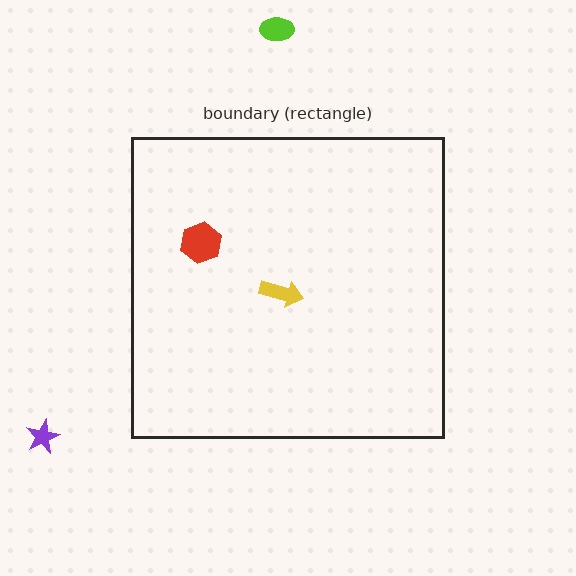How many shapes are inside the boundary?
2 inside, 2 outside.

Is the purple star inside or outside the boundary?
Outside.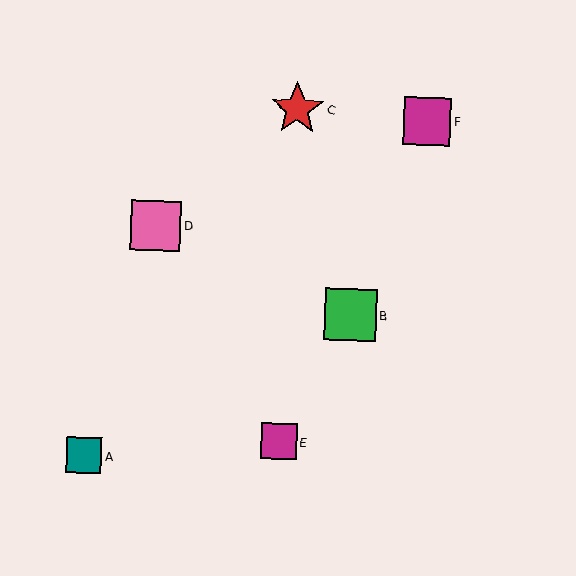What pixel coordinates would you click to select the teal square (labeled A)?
Click at (84, 456) to select the teal square A.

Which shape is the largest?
The red star (labeled C) is the largest.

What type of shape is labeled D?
Shape D is a pink square.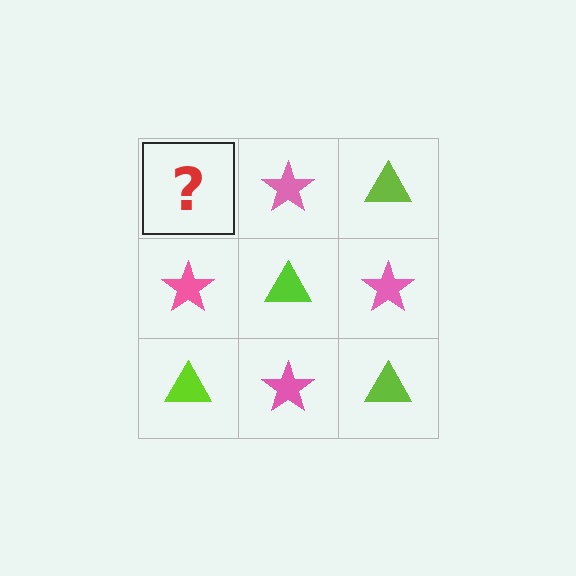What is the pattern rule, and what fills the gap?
The rule is that it alternates lime triangle and pink star in a checkerboard pattern. The gap should be filled with a lime triangle.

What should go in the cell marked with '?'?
The missing cell should contain a lime triangle.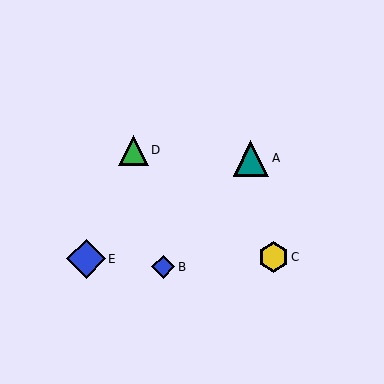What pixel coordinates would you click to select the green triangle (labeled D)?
Click at (133, 150) to select the green triangle D.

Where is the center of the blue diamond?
The center of the blue diamond is at (163, 267).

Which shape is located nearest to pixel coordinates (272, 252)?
The yellow hexagon (labeled C) at (273, 257) is nearest to that location.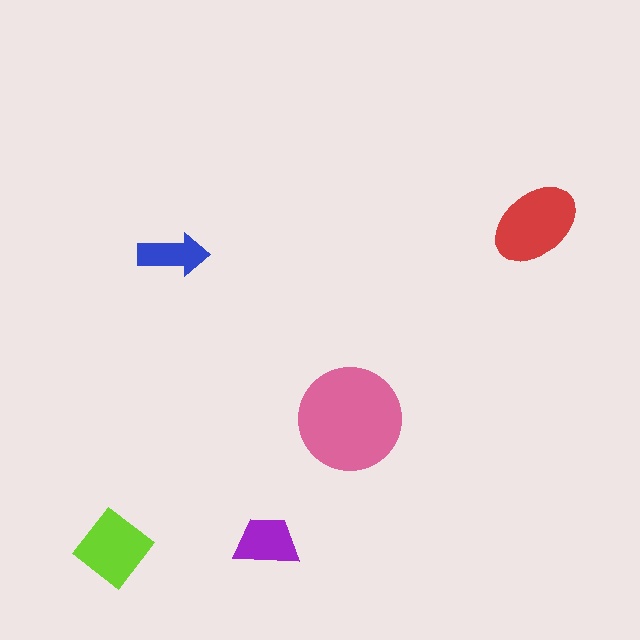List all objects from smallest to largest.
The blue arrow, the purple trapezoid, the lime diamond, the red ellipse, the pink circle.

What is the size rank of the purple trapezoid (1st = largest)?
4th.